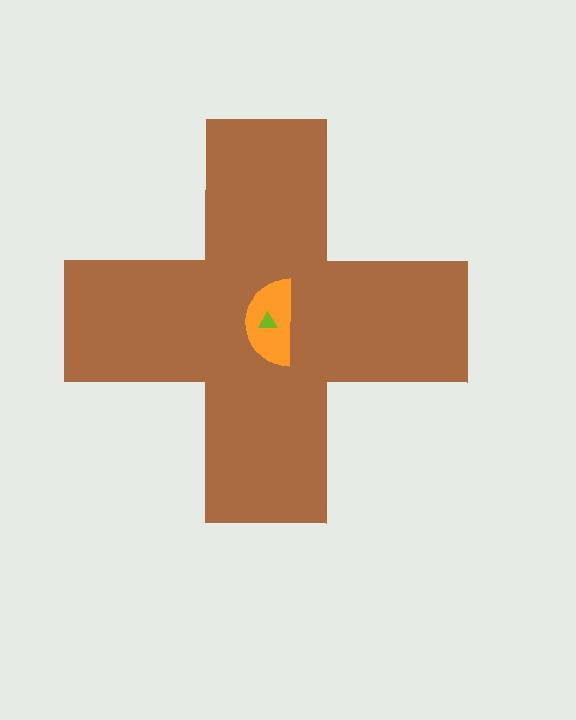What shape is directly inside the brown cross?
The orange semicircle.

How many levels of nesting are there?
3.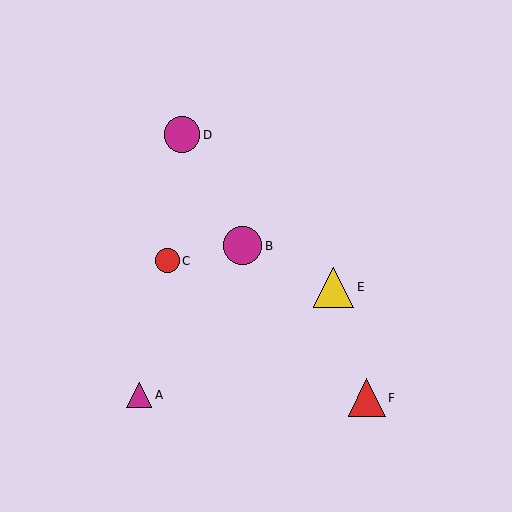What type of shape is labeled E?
Shape E is a yellow triangle.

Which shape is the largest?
The yellow triangle (labeled E) is the largest.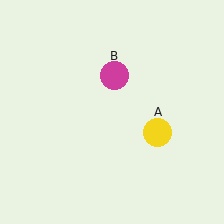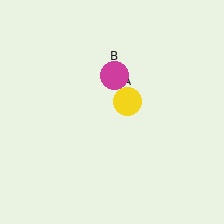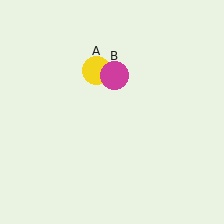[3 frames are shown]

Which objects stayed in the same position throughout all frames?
Magenta circle (object B) remained stationary.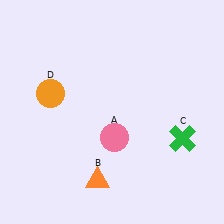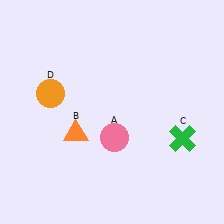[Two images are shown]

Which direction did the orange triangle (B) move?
The orange triangle (B) moved up.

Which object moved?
The orange triangle (B) moved up.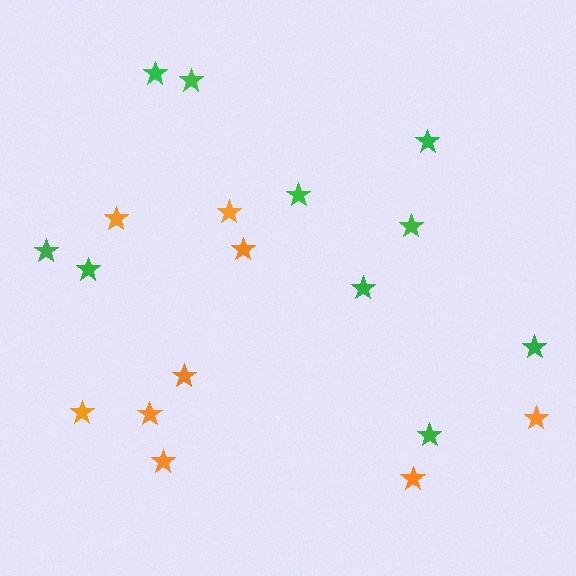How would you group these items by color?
There are 2 groups: one group of orange stars (9) and one group of green stars (10).